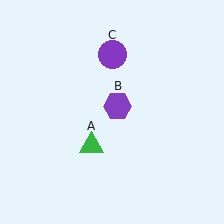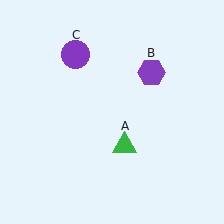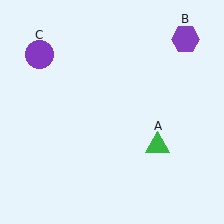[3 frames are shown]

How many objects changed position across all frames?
3 objects changed position: green triangle (object A), purple hexagon (object B), purple circle (object C).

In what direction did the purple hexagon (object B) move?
The purple hexagon (object B) moved up and to the right.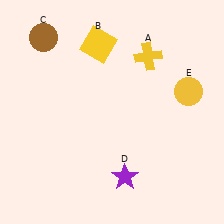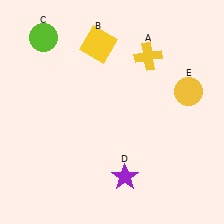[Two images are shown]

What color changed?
The circle (C) changed from brown in Image 1 to lime in Image 2.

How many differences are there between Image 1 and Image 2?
There is 1 difference between the two images.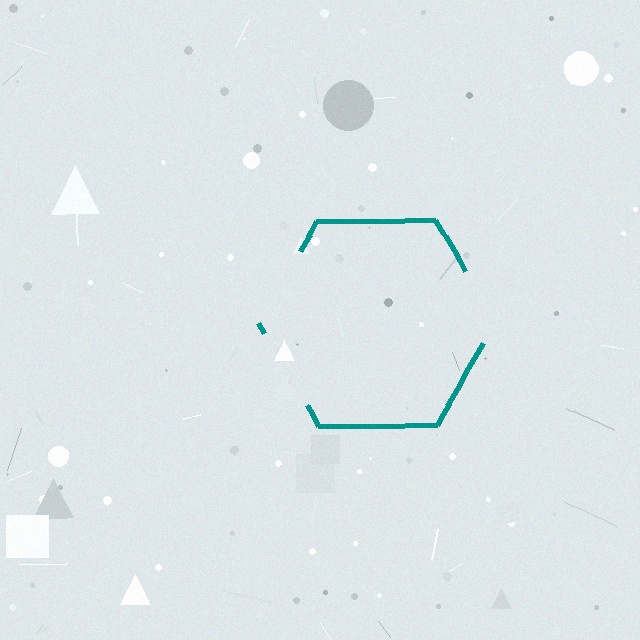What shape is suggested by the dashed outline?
The dashed outline suggests a hexagon.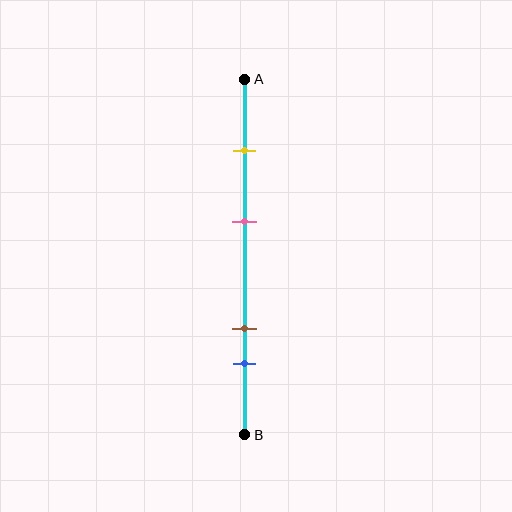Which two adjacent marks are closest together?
The brown and blue marks are the closest adjacent pair.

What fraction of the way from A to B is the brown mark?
The brown mark is approximately 70% (0.7) of the way from A to B.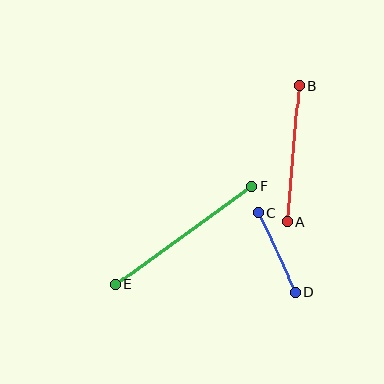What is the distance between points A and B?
The distance is approximately 136 pixels.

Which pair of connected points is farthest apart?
Points E and F are farthest apart.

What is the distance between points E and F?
The distance is approximately 167 pixels.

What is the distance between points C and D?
The distance is approximately 88 pixels.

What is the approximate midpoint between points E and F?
The midpoint is at approximately (184, 235) pixels.